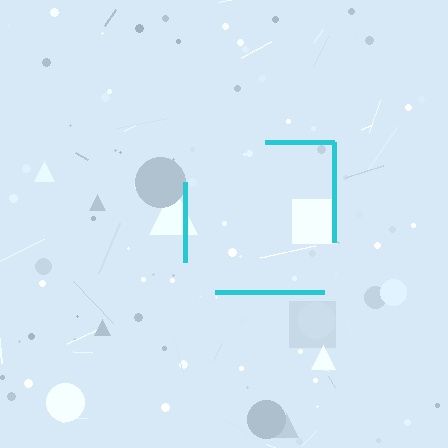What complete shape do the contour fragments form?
The contour fragments form a square.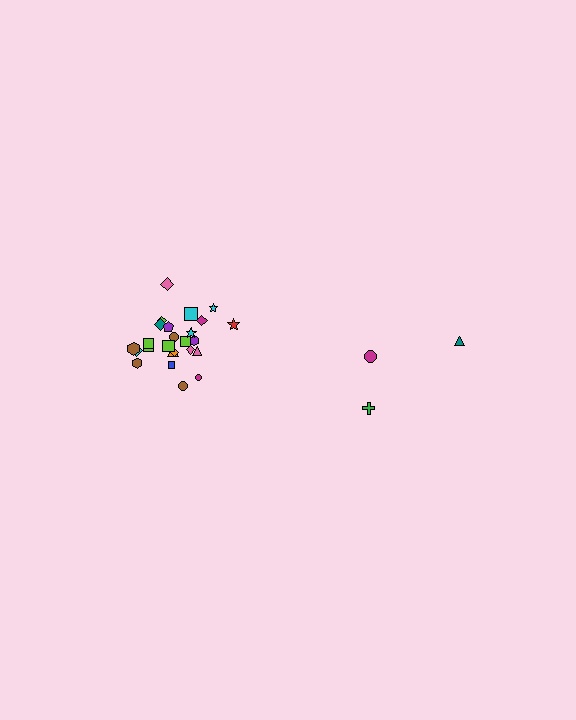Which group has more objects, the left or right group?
The left group.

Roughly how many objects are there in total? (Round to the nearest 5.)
Roughly 30 objects in total.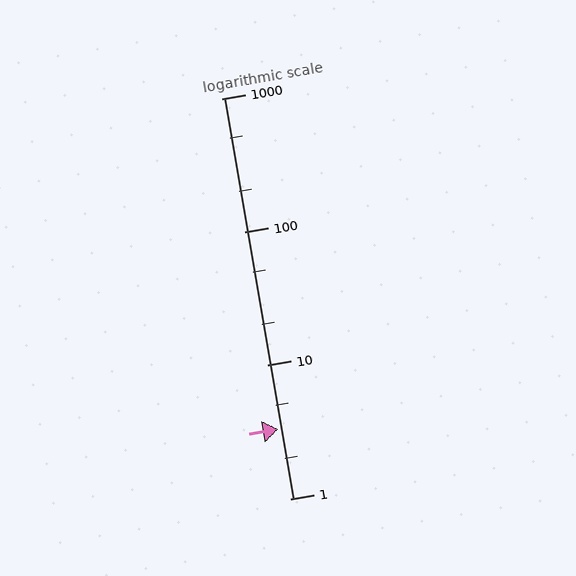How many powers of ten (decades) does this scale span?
The scale spans 3 decades, from 1 to 1000.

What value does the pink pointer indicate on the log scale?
The pointer indicates approximately 3.3.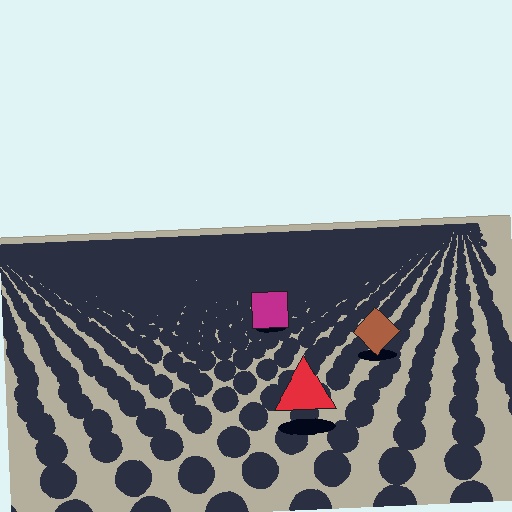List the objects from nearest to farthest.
From nearest to farthest: the red triangle, the brown diamond, the magenta square.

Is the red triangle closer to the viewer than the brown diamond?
Yes. The red triangle is closer — you can tell from the texture gradient: the ground texture is coarser near it.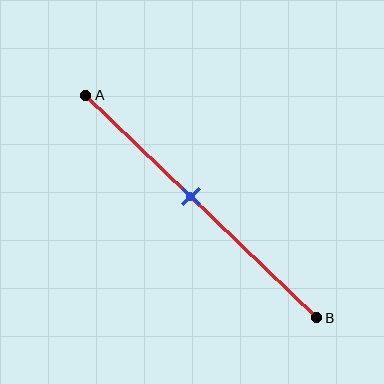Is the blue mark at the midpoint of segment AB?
No, the mark is at about 45% from A, not at the 50% midpoint.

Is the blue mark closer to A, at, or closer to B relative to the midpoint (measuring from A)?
The blue mark is closer to point A than the midpoint of segment AB.